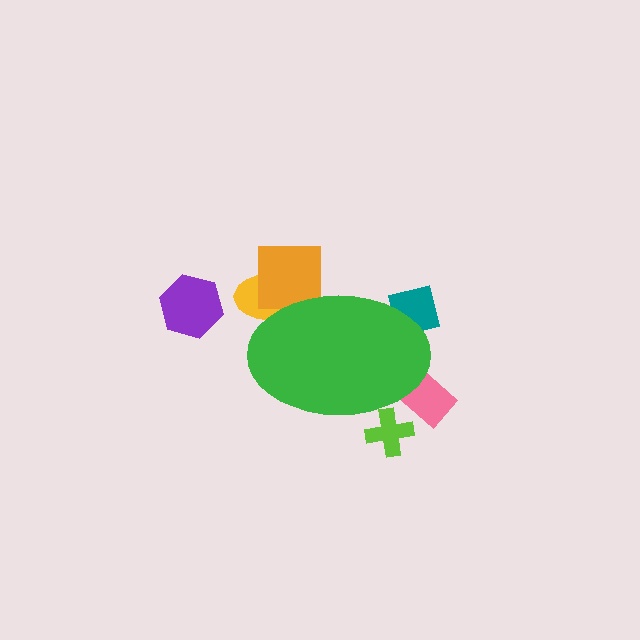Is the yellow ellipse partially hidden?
Yes, the yellow ellipse is partially hidden behind the green ellipse.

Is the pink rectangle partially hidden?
Yes, the pink rectangle is partially hidden behind the green ellipse.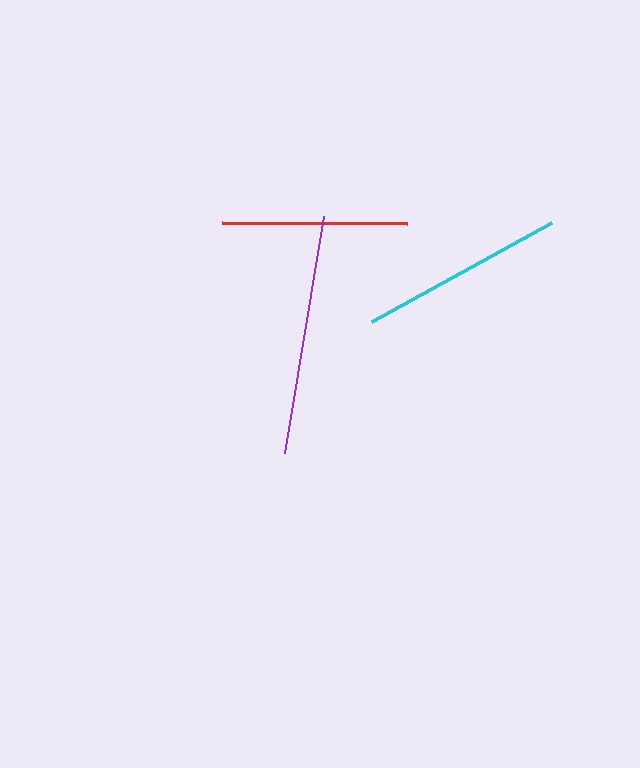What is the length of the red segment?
The red segment is approximately 184 pixels long.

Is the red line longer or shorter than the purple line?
The purple line is longer than the red line.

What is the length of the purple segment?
The purple segment is approximately 241 pixels long.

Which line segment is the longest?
The purple line is the longest at approximately 241 pixels.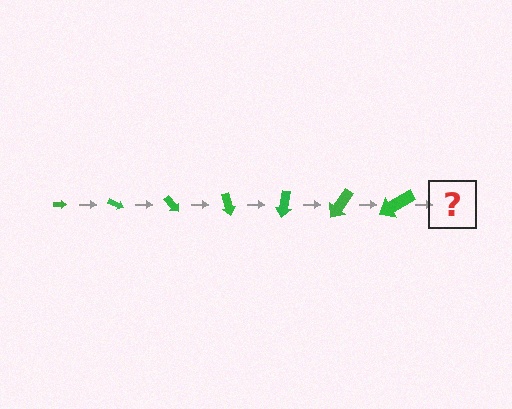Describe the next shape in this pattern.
It should be an arrow, larger than the previous one and rotated 175 degrees from the start.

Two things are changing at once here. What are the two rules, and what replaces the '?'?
The two rules are that the arrow grows larger each step and it rotates 25 degrees each step. The '?' should be an arrow, larger than the previous one and rotated 175 degrees from the start.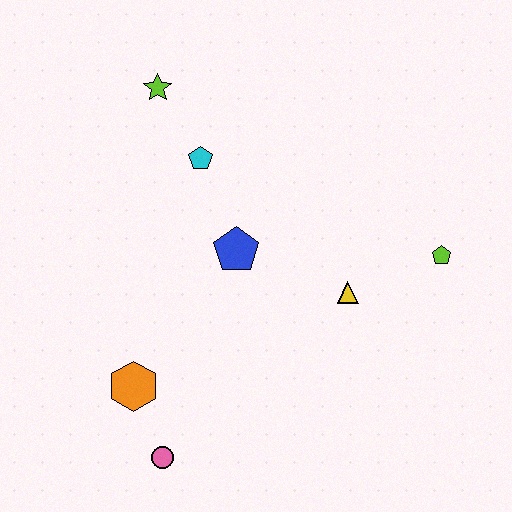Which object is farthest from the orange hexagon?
The lime pentagon is farthest from the orange hexagon.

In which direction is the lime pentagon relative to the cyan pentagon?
The lime pentagon is to the right of the cyan pentagon.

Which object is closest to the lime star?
The cyan pentagon is closest to the lime star.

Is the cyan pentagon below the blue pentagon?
No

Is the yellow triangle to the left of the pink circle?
No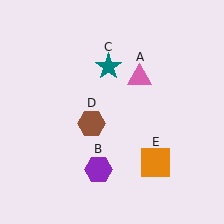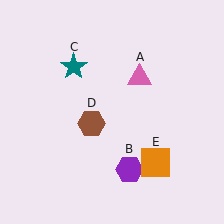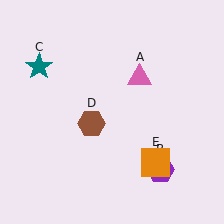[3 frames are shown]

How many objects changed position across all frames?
2 objects changed position: purple hexagon (object B), teal star (object C).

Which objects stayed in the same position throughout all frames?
Pink triangle (object A) and brown hexagon (object D) and orange square (object E) remained stationary.